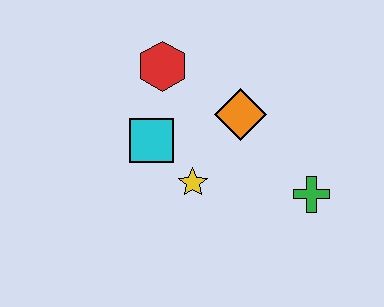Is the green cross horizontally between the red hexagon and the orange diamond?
No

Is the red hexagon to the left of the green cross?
Yes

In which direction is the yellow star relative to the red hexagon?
The yellow star is below the red hexagon.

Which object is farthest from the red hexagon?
The green cross is farthest from the red hexagon.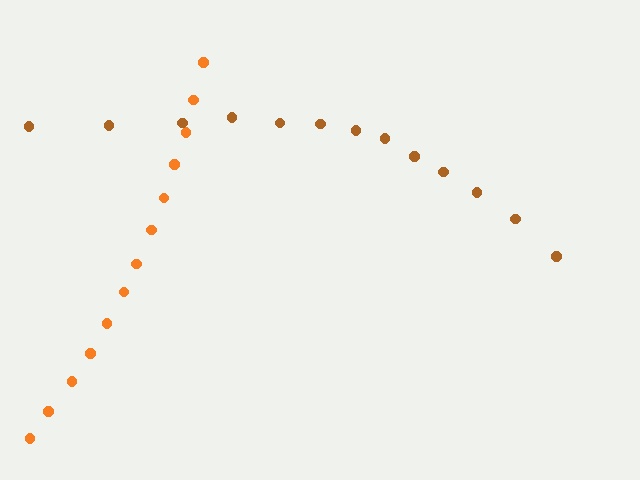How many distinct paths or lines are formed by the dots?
There are 2 distinct paths.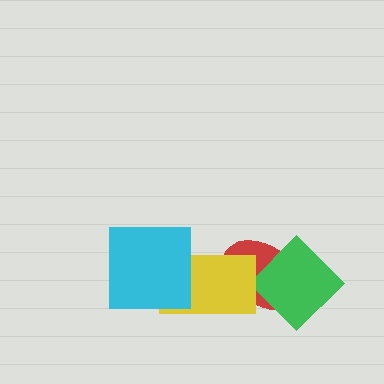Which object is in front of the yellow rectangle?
The cyan square is in front of the yellow rectangle.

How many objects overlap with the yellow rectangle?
2 objects overlap with the yellow rectangle.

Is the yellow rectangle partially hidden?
Yes, it is partially covered by another shape.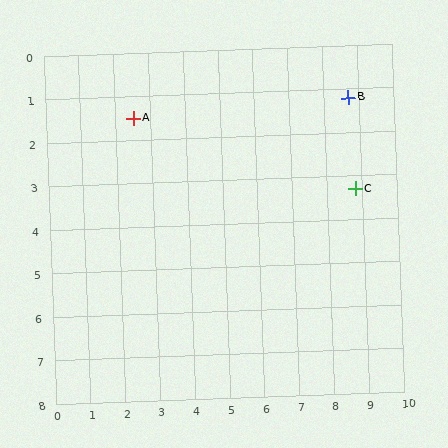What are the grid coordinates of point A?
Point A is at approximately (2.5, 1.5).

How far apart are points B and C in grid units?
Points B and C are about 2.1 grid units apart.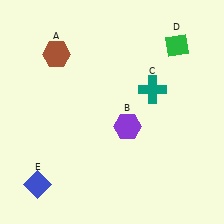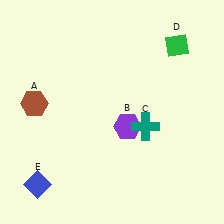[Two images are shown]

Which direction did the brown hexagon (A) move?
The brown hexagon (A) moved down.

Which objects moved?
The objects that moved are: the brown hexagon (A), the teal cross (C).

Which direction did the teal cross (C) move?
The teal cross (C) moved down.